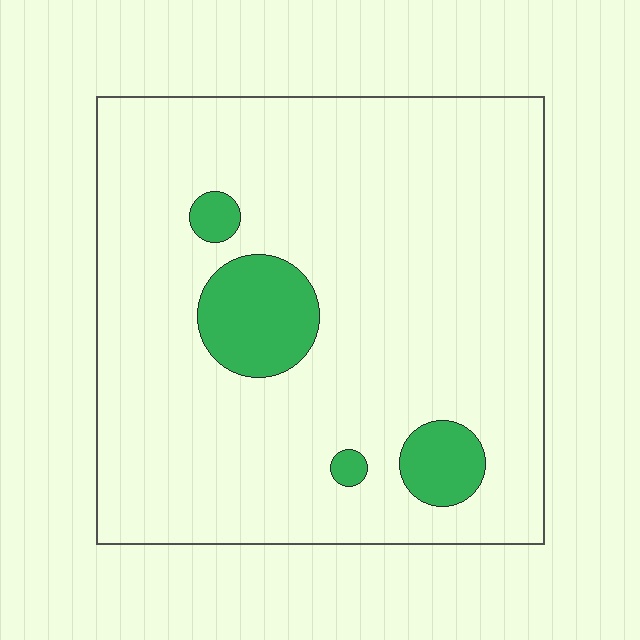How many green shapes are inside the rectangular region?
4.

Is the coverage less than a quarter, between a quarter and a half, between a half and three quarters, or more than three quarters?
Less than a quarter.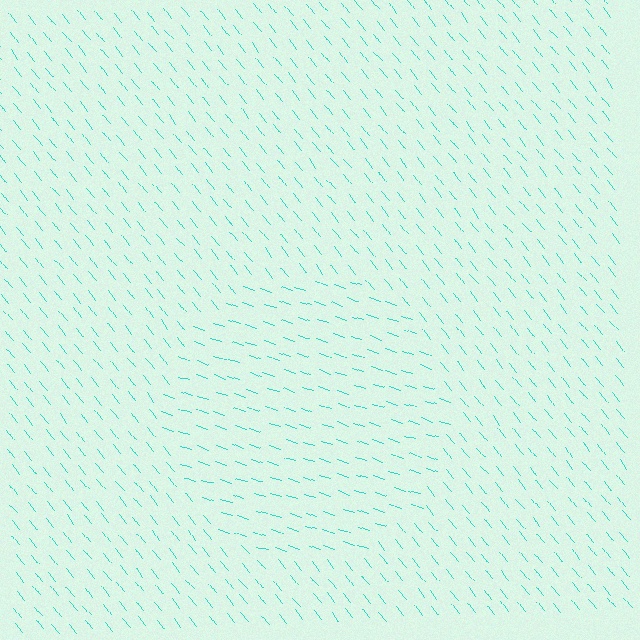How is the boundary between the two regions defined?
The boundary is defined purely by a change in line orientation (approximately 33 degrees difference). All lines are the same color and thickness.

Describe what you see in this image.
The image is filled with small cyan line segments. A circle region in the image has lines oriented differently from the surrounding lines, creating a visible texture boundary.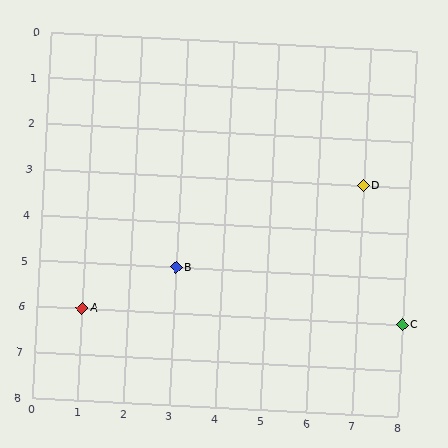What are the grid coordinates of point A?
Point A is at grid coordinates (1, 6).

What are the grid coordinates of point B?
Point B is at grid coordinates (3, 5).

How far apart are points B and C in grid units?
Points B and C are 5 columns and 1 row apart (about 5.1 grid units diagonally).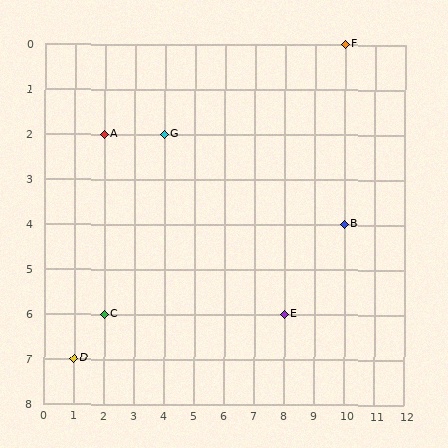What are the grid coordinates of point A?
Point A is at grid coordinates (2, 2).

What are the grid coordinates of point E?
Point E is at grid coordinates (8, 6).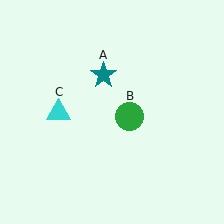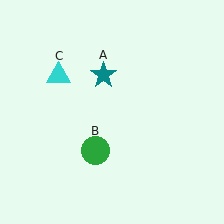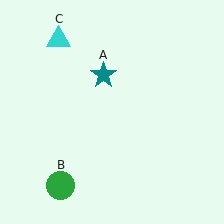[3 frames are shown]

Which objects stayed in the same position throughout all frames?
Teal star (object A) remained stationary.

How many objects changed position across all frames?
2 objects changed position: green circle (object B), cyan triangle (object C).